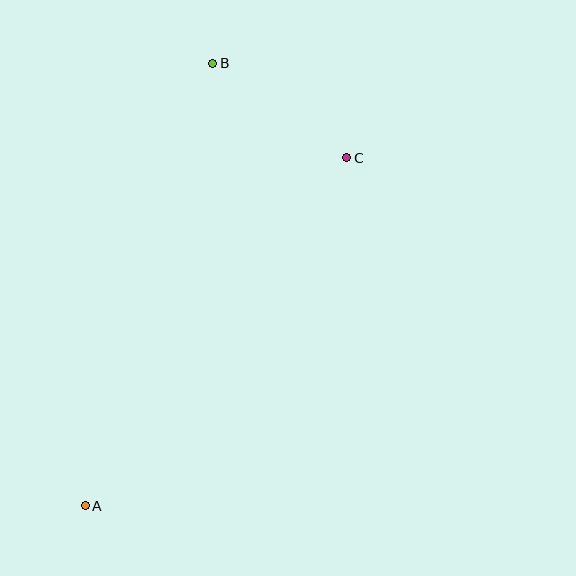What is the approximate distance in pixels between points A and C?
The distance between A and C is approximately 435 pixels.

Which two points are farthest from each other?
Points A and B are farthest from each other.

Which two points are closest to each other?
Points B and C are closest to each other.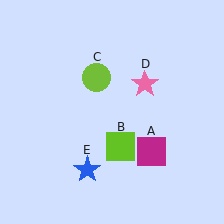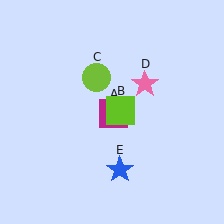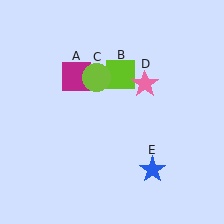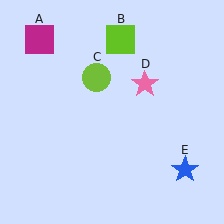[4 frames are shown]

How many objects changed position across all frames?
3 objects changed position: magenta square (object A), lime square (object B), blue star (object E).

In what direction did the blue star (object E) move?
The blue star (object E) moved right.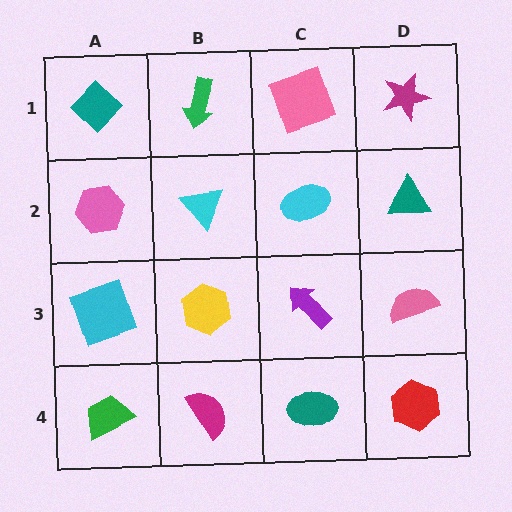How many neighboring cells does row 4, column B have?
3.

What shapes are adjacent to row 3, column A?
A pink hexagon (row 2, column A), a green trapezoid (row 4, column A), a yellow hexagon (row 3, column B).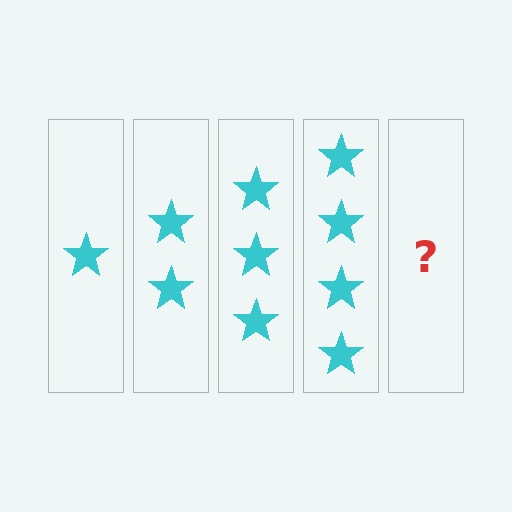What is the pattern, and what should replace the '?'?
The pattern is that each step adds one more star. The '?' should be 5 stars.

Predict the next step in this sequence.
The next step is 5 stars.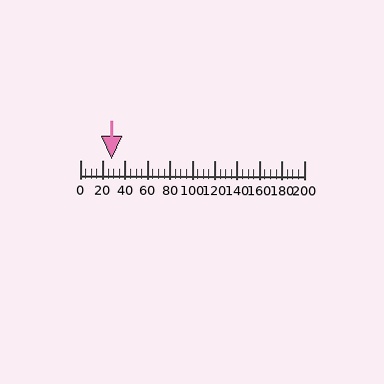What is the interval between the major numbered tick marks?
The major tick marks are spaced 20 units apart.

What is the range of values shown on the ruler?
The ruler shows values from 0 to 200.